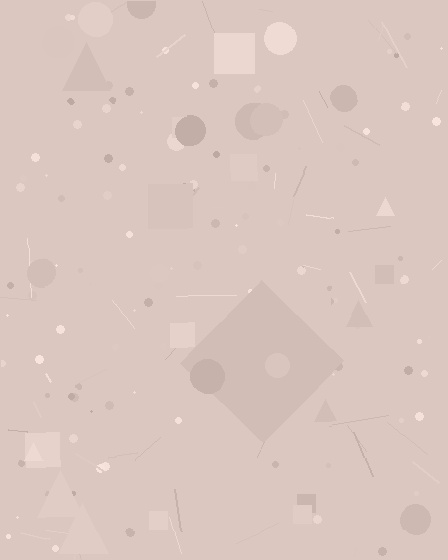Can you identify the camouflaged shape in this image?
The camouflaged shape is a diamond.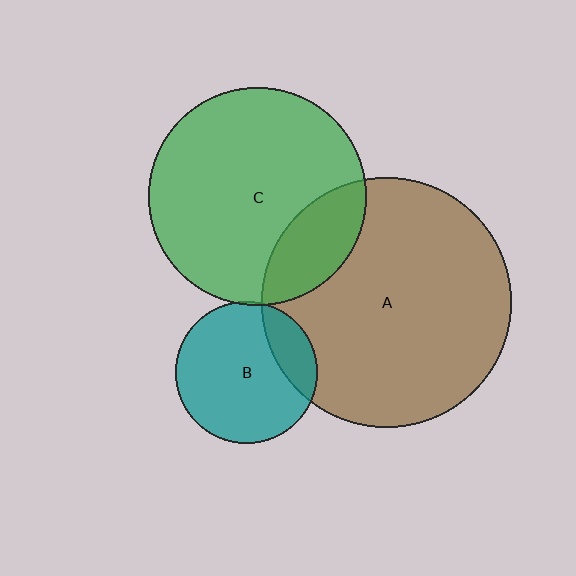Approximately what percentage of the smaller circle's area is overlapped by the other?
Approximately 5%.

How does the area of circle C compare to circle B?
Approximately 2.4 times.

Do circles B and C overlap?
Yes.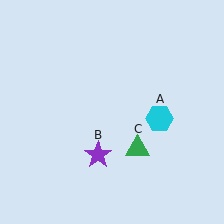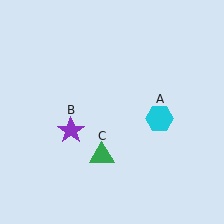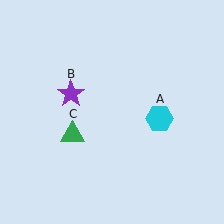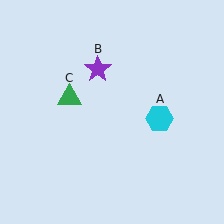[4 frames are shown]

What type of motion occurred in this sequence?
The purple star (object B), green triangle (object C) rotated clockwise around the center of the scene.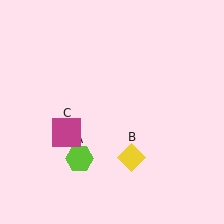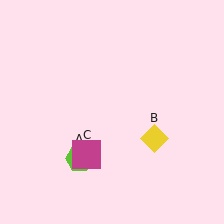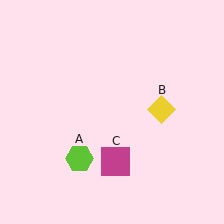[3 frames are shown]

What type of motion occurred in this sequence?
The yellow diamond (object B), magenta square (object C) rotated counterclockwise around the center of the scene.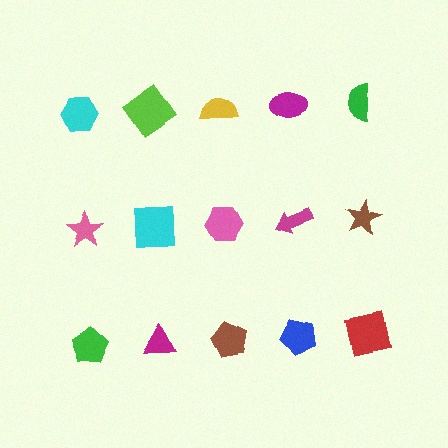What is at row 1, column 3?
A yellow semicircle.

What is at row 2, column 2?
A cyan square.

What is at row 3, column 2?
A magenta triangle.